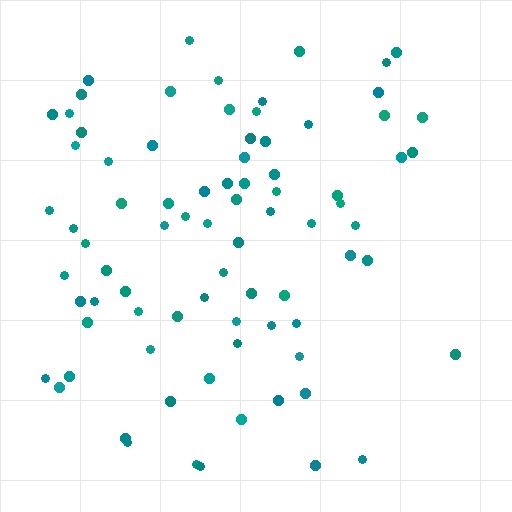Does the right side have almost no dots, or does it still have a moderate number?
Still a moderate number, just noticeably fewer than the left.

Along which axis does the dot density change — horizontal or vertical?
Horizontal.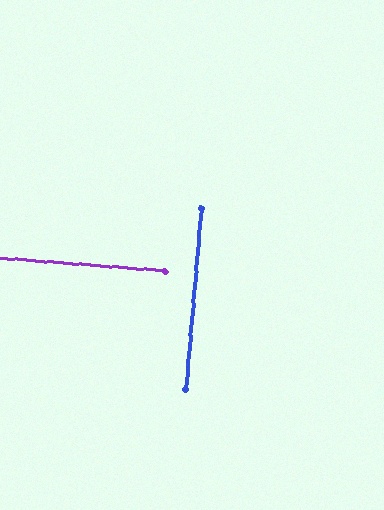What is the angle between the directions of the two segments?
Approximately 90 degrees.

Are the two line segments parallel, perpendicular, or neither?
Perpendicular — they meet at approximately 90°.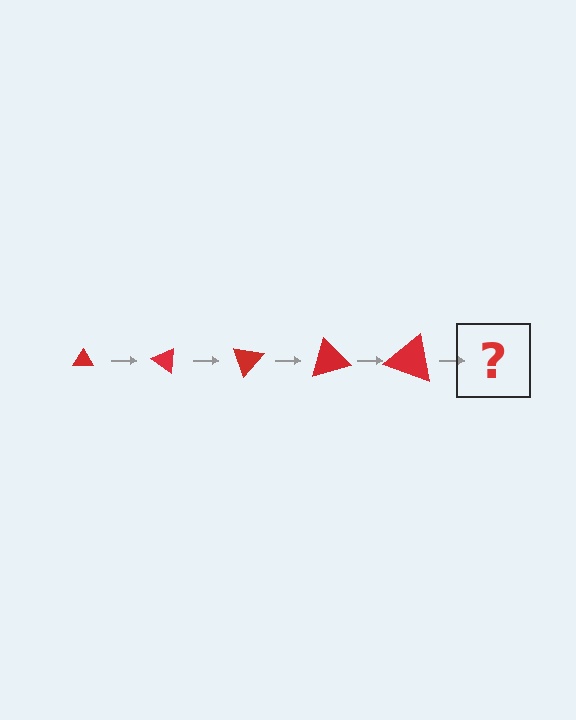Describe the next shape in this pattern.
It should be a triangle, larger than the previous one and rotated 175 degrees from the start.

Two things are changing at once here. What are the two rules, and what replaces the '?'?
The two rules are that the triangle grows larger each step and it rotates 35 degrees each step. The '?' should be a triangle, larger than the previous one and rotated 175 degrees from the start.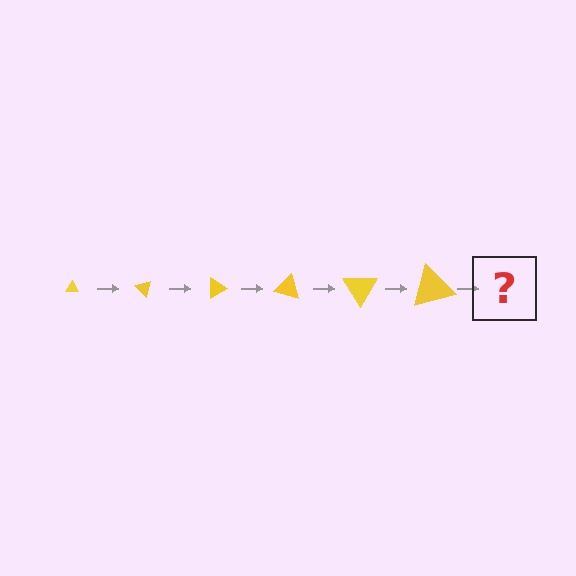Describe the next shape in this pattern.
It should be a triangle, larger than the previous one and rotated 270 degrees from the start.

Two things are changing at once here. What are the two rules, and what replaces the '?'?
The two rules are that the triangle grows larger each step and it rotates 45 degrees each step. The '?' should be a triangle, larger than the previous one and rotated 270 degrees from the start.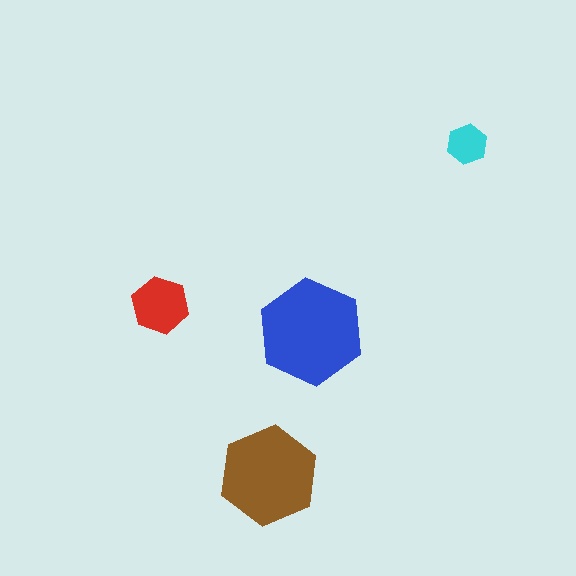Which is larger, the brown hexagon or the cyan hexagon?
The brown one.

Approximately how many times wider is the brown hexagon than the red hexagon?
About 1.5 times wider.